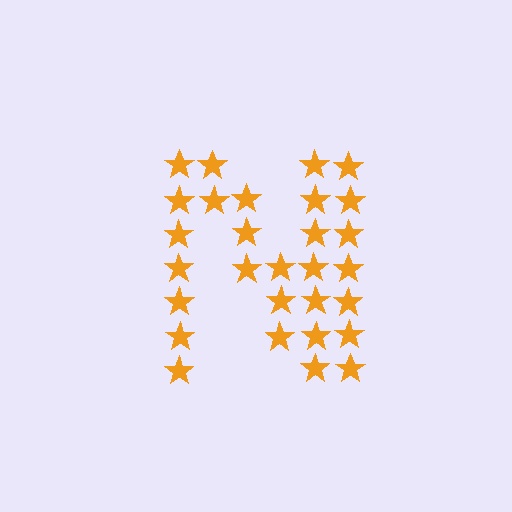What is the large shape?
The large shape is the letter N.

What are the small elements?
The small elements are stars.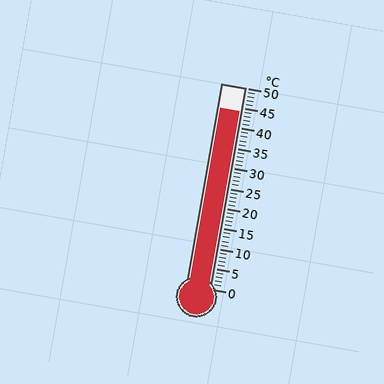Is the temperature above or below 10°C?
The temperature is above 10°C.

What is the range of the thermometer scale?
The thermometer scale ranges from 0°C to 50°C.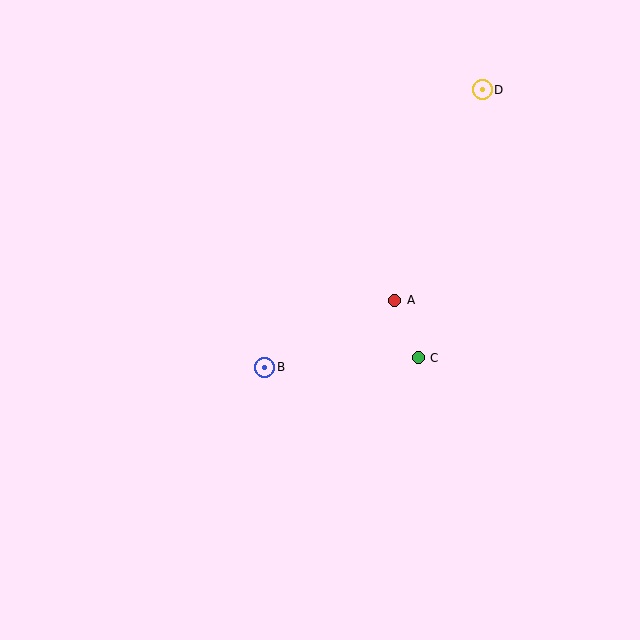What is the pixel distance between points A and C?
The distance between A and C is 62 pixels.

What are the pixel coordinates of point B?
Point B is at (265, 367).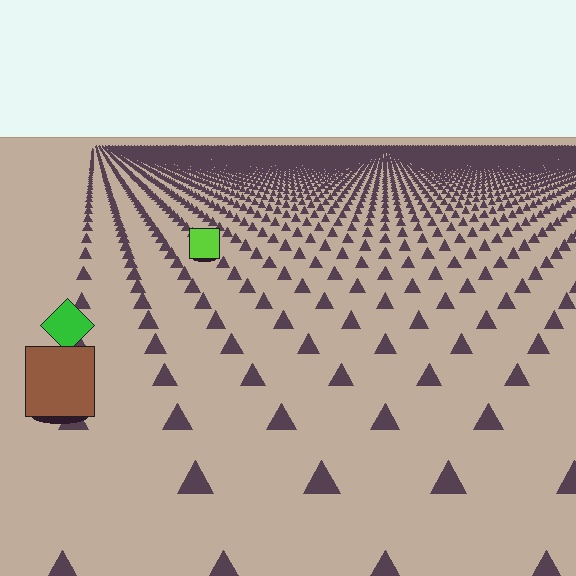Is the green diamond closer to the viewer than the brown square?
No. The brown square is closer — you can tell from the texture gradient: the ground texture is coarser near it.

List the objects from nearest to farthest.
From nearest to farthest: the brown square, the green diamond, the lime square.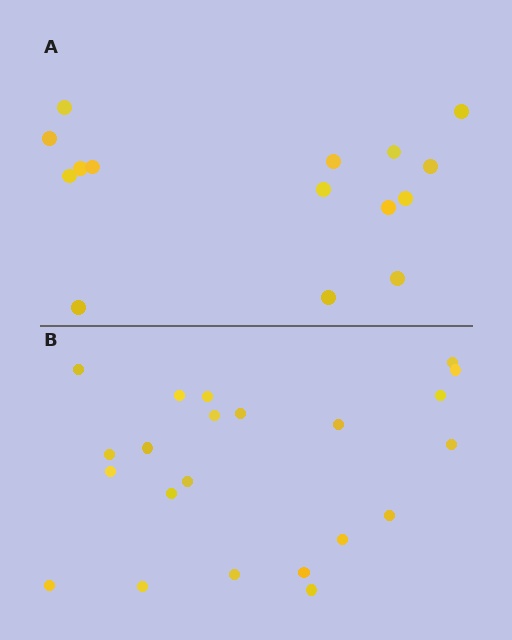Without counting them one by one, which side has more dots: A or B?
Region B (the bottom region) has more dots.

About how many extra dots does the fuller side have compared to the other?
Region B has roughly 8 or so more dots than region A.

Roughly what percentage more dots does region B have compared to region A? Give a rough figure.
About 45% more.